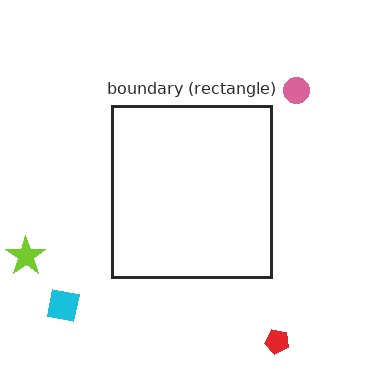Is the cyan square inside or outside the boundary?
Outside.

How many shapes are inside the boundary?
0 inside, 4 outside.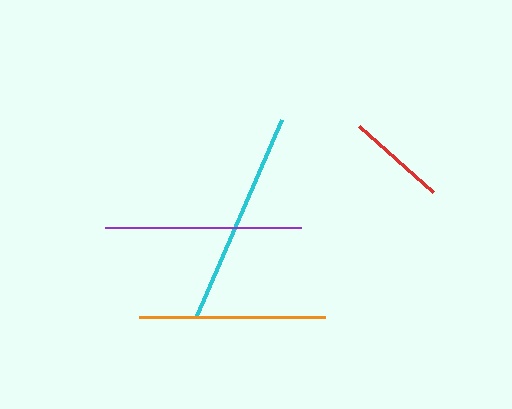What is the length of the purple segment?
The purple segment is approximately 196 pixels long.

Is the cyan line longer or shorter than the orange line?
The cyan line is longer than the orange line.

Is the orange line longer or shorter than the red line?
The orange line is longer than the red line.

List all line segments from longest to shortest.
From longest to shortest: cyan, purple, orange, red.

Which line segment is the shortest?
The red line is the shortest at approximately 99 pixels.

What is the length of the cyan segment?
The cyan segment is approximately 214 pixels long.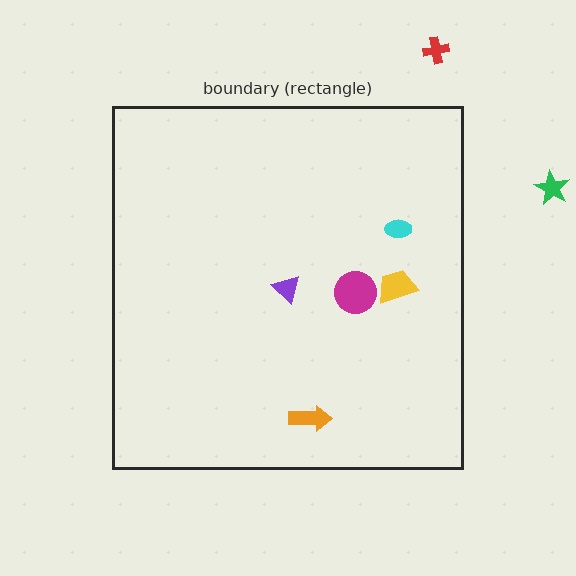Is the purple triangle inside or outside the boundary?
Inside.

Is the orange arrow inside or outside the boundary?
Inside.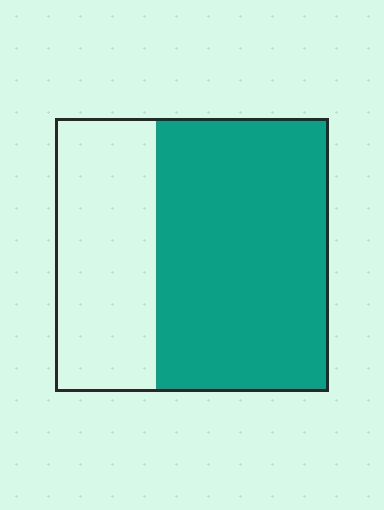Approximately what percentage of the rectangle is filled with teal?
Approximately 65%.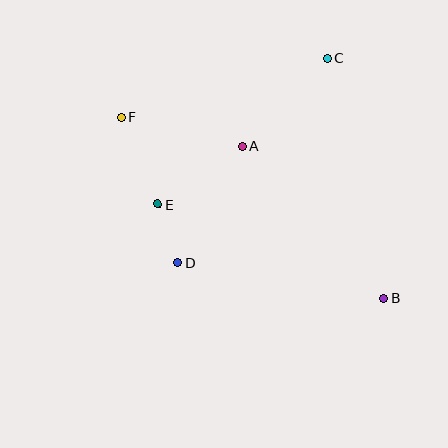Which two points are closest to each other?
Points D and E are closest to each other.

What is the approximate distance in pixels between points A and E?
The distance between A and E is approximately 102 pixels.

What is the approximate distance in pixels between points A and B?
The distance between A and B is approximately 208 pixels.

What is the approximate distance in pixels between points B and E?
The distance between B and E is approximately 245 pixels.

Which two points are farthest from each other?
Points B and F are farthest from each other.